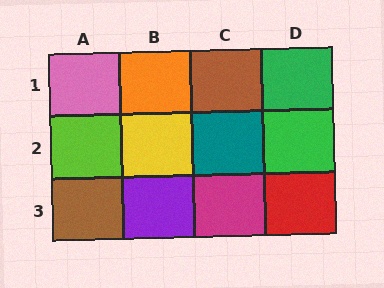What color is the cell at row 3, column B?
Purple.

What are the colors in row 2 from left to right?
Lime, yellow, teal, green.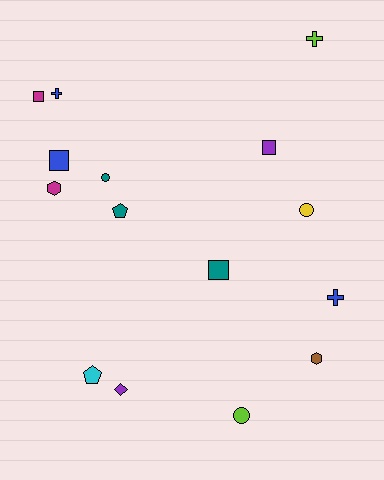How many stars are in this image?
There are no stars.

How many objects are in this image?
There are 15 objects.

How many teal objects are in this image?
There are 3 teal objects.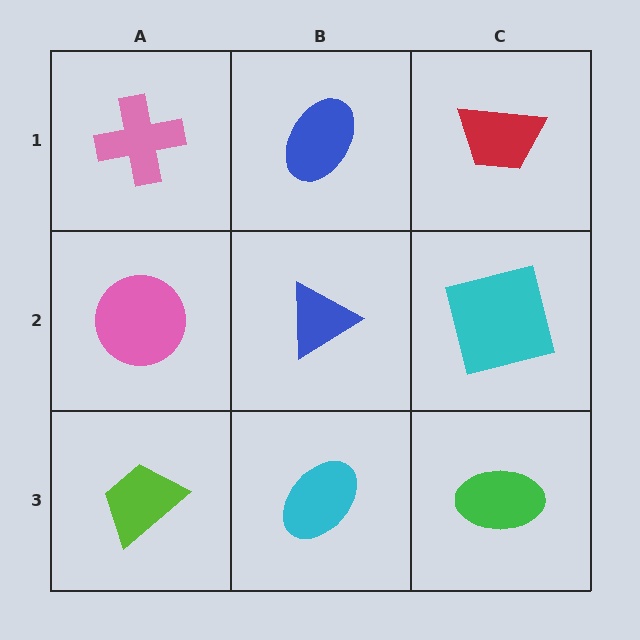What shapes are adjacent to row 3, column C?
A cyan square (row 2, column C), a cyan ellipse (row 3, column B).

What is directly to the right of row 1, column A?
A blue ellipse.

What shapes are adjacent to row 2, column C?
A red trapezoid (row 1, column C), a green ellipse (row 3, column C), a blue triangle (row 2, column B).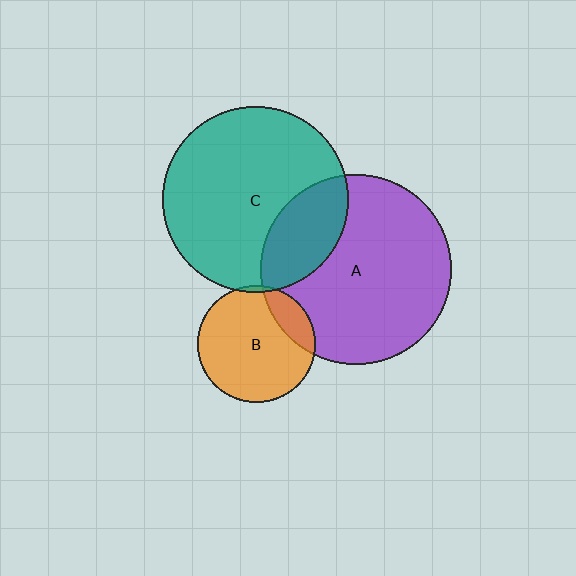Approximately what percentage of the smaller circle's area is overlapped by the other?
Approximately 5%.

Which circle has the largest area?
Circle A (purple).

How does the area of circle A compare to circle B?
Approximately 2.6 times.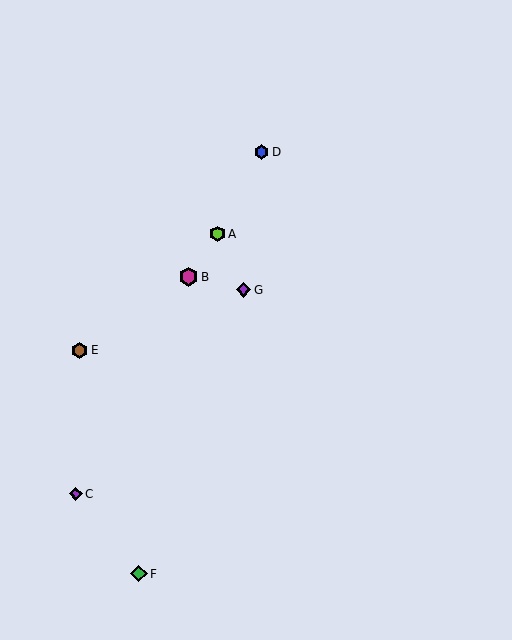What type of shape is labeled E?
Shape E is a brown hexagon.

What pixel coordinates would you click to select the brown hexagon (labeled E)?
Click at (79, 350) to select the brown hexagon E.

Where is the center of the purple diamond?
The center of the purple diamond is at (243, 290).